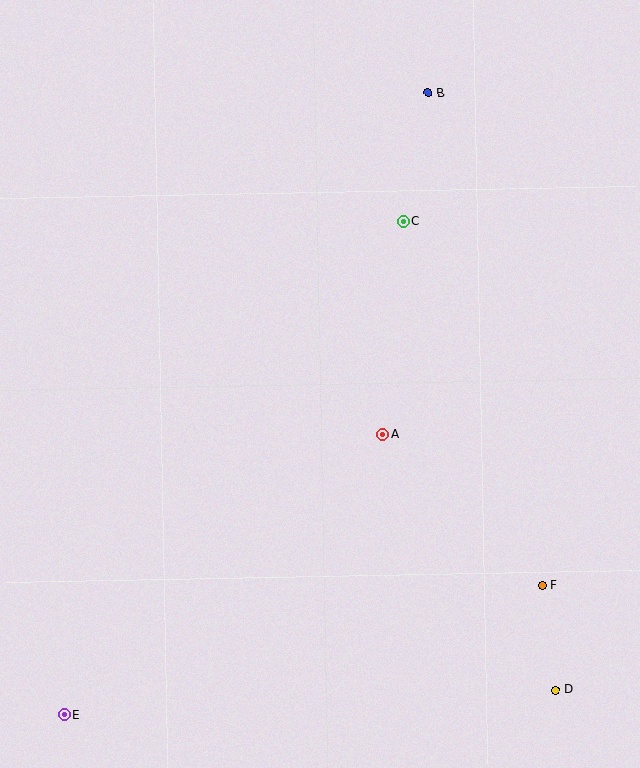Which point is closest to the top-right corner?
Point B is closest to the top-right corner.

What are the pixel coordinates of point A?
Point A is at (383, 434).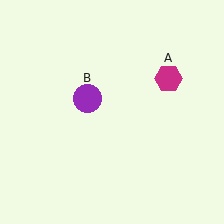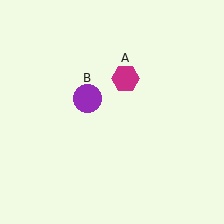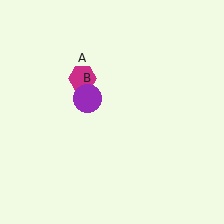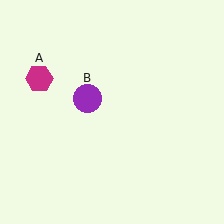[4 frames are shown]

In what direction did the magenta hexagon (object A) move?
The magenta hexagon (object A) moved left.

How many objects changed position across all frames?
1 object changed position: magenta hexagon (object A).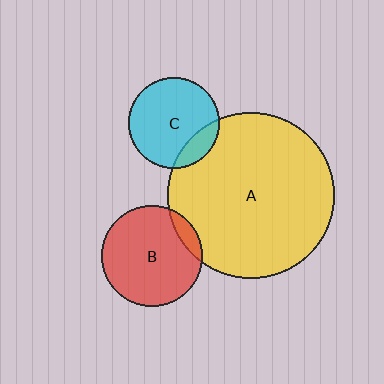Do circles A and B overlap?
Yes.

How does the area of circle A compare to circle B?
Approximately 2.7 times.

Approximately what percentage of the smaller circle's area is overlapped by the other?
Approximately 10%.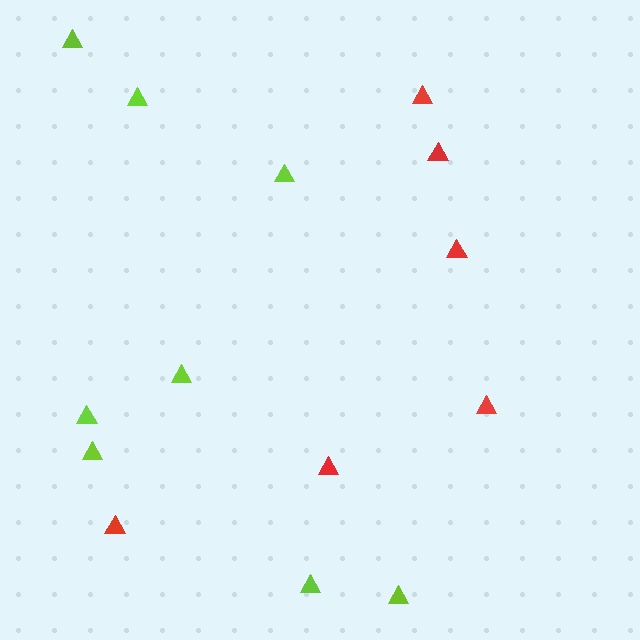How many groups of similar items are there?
There are 2 groups: one group of red triangles (6) and one group of lime triangles (8).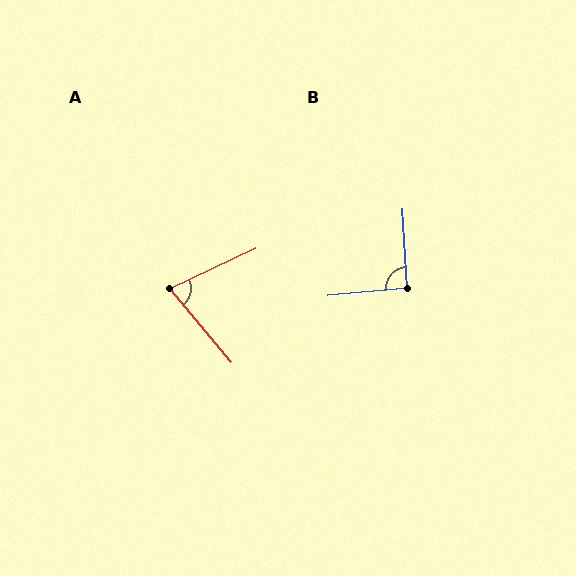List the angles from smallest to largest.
A (75°), B (92°).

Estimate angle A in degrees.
Approximately 75 degrees.